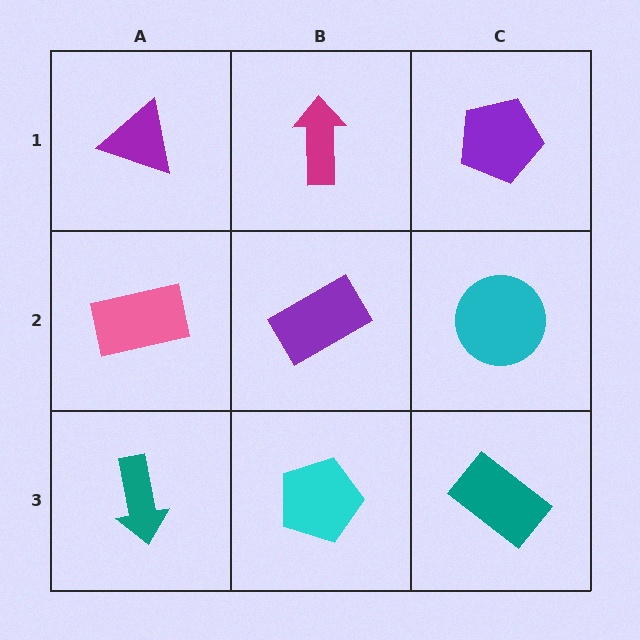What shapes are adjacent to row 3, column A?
A pink rectangle (row 2, column A), a cyan pentagon (row 3, column B).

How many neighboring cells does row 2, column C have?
3.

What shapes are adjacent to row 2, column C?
A purple pentagon (row 1, column C), a teal rectangle (row 3, column C), a purple rectangle (row 2, column B).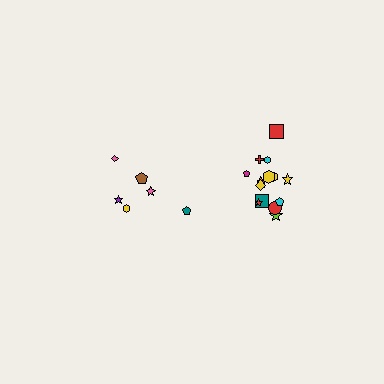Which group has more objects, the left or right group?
The right group.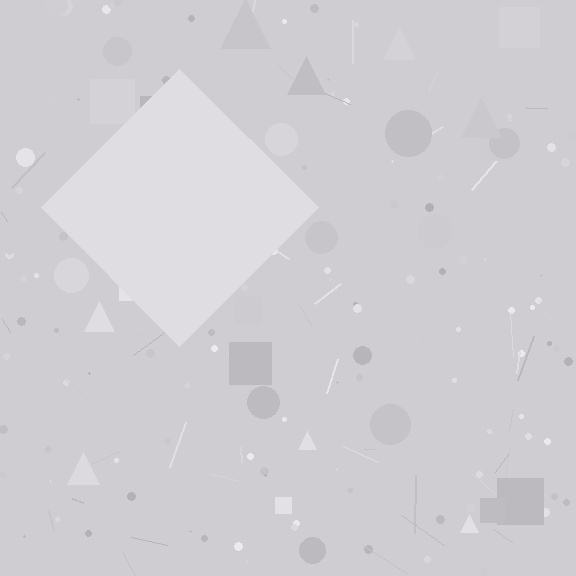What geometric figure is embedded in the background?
A diamond is embedded in the background.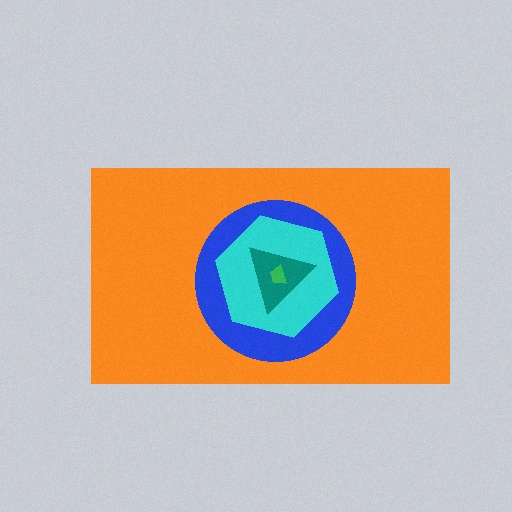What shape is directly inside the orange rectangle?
The blue circle.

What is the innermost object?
The green trapezoid.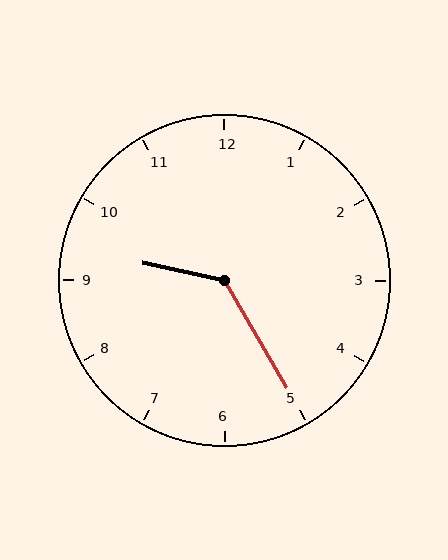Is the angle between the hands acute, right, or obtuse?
It is obtuse.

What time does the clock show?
9:25.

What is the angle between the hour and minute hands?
Approximately 132 degrees.